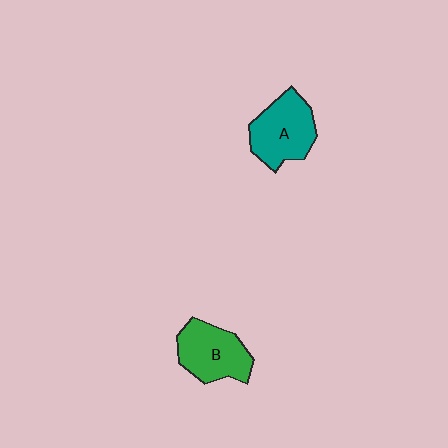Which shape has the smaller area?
Shape B (green).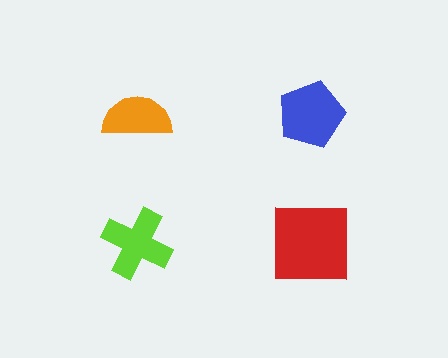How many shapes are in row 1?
2 shapes.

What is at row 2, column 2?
A red square.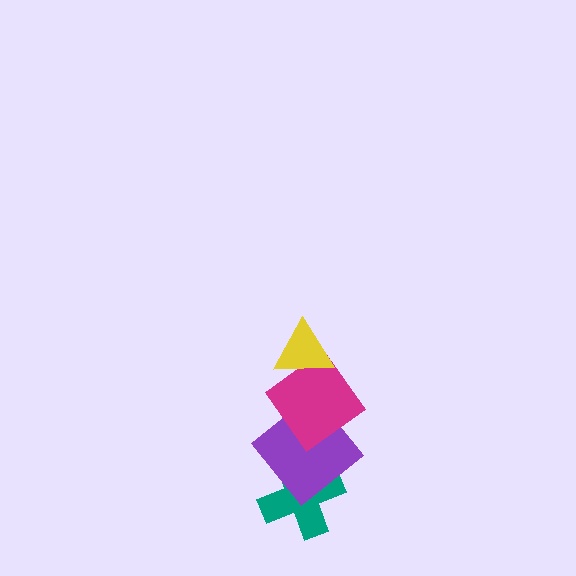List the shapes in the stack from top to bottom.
From top to bottom: the yellow triangle, the magenta diamond, the purple diamond, the teal cross.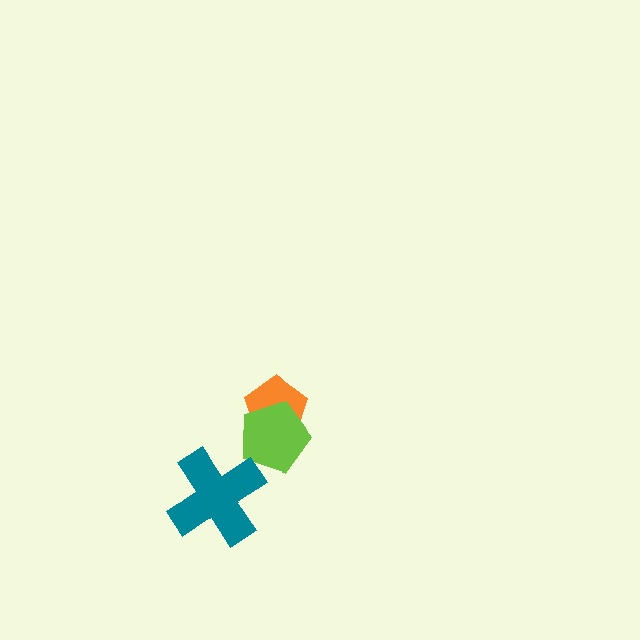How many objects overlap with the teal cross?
0 objects overlap with the teal cross.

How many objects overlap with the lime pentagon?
1 object overlaps with the lime pentagon.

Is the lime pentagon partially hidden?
No, no other shape covers it.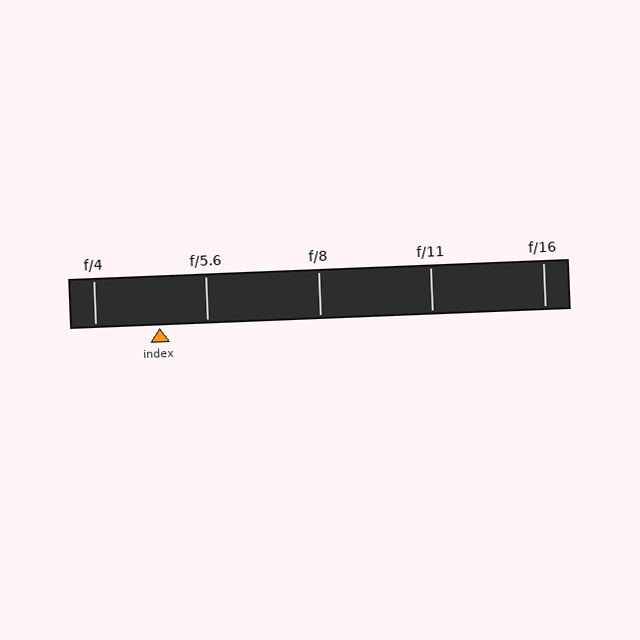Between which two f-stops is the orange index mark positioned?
The index mark is between f/4 and f/5.6.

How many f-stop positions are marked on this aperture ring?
There are 5 f-stop positions marked.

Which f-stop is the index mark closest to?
The index mark is closest to f/5.6.